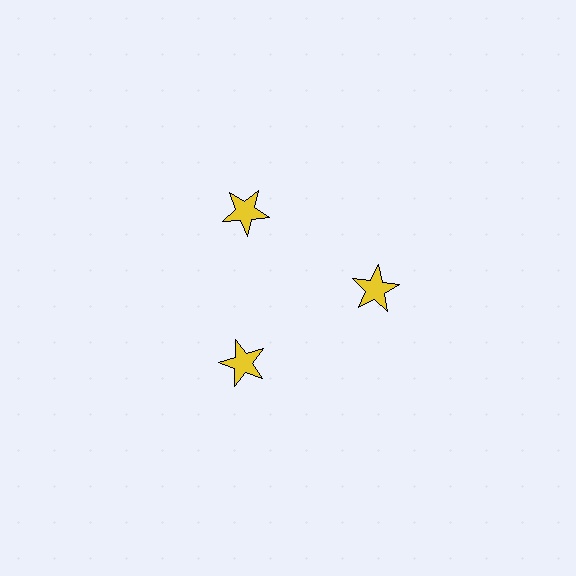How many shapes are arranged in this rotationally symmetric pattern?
There are 3 shapes, arranged in 3 groups of 1.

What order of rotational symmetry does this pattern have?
This pattern has 3-fold rotational symmetry.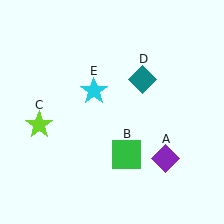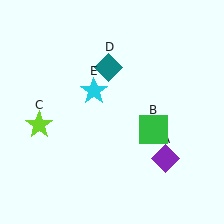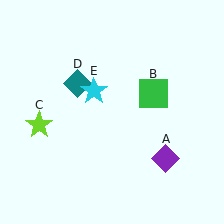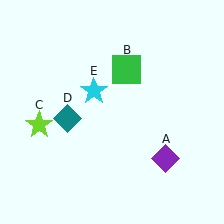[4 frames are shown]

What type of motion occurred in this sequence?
The green square (object B), teal diamond (object D) rotated counterclockwise around the center of the scene.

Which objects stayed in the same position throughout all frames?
Purple diamond (object A) and lime star (object C) and cyan star (object E) remained stationary.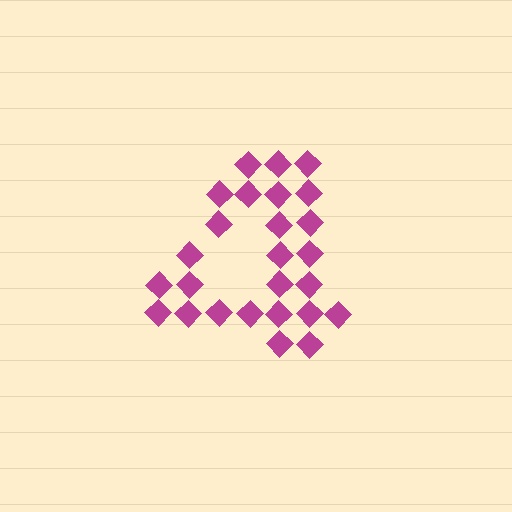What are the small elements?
The small elements are diamonds.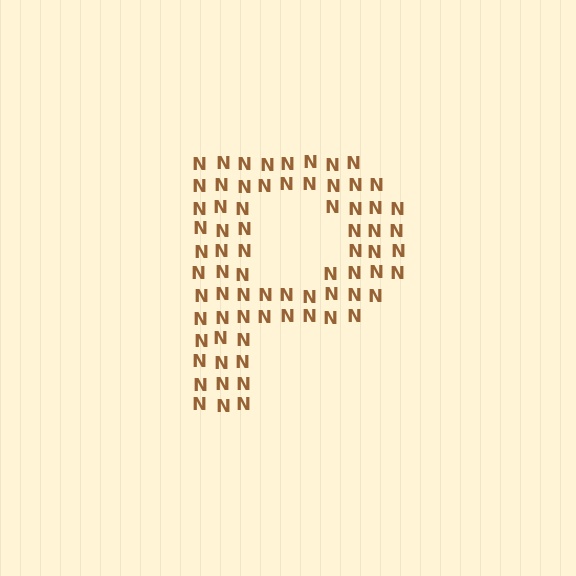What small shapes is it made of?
It is made of small letter N's.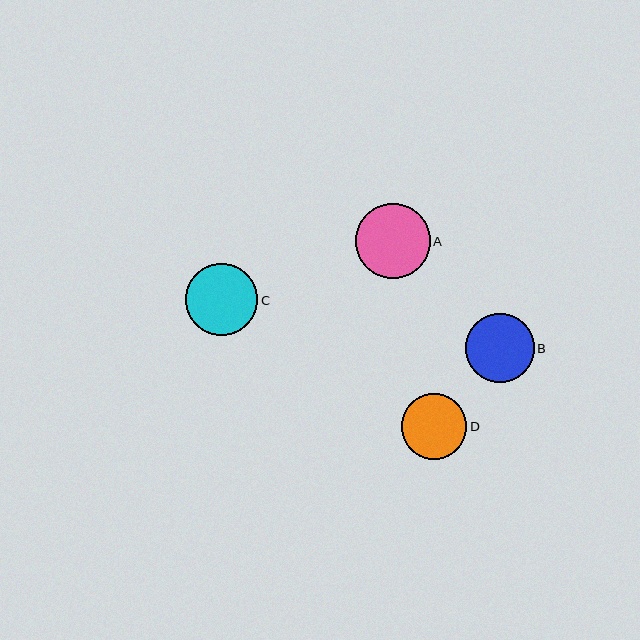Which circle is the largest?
Circle A is the largest with a size of approximately 74 pixels.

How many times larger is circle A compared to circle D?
Circle A is approximately 1.1 times the size of circle D.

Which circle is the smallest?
Circle D is the smallest with a size of approximately 65 pixels.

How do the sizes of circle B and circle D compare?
Circle B and circle D are approximately the same size.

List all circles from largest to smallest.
From largest to smallest: A, C, B, D.